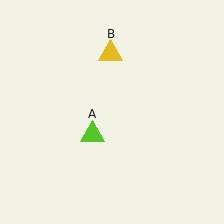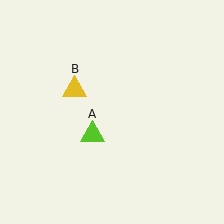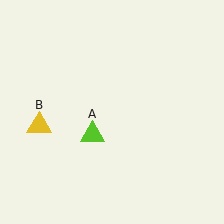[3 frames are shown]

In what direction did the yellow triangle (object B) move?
The yellow triangle (object B) moved down and to the left.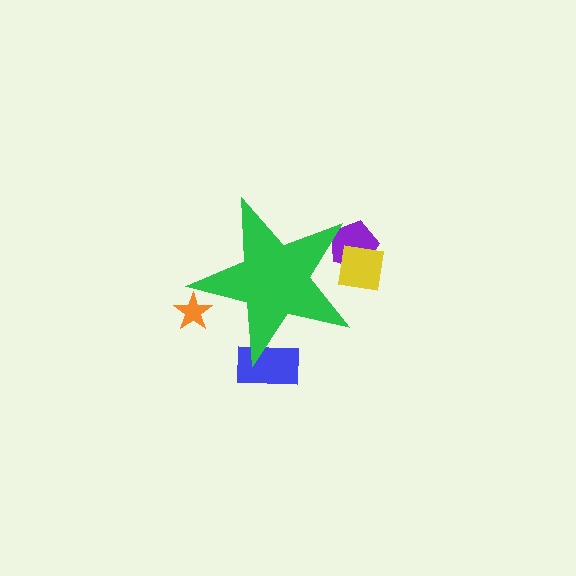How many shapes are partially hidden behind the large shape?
4 shapes are partially hidden.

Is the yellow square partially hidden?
Yes, the yellow square is partially hidden behind the green star.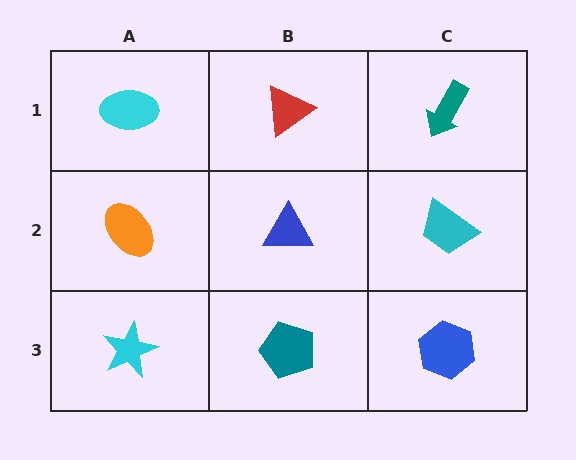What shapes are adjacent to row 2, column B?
A red triangle (row 1, column B), a teal pentagon (row 3, column B), an orange ellipse (row 2, column A), a cyan trapezoid (row 2, column C).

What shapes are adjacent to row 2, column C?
A teal arrow (row 1, column C), a blue hexagon (row 3, column C), a blue triangle (row 2, column B).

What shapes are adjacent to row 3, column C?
A cyan trapezoid (row 2, column C), a teal pentagon (row 3, column B).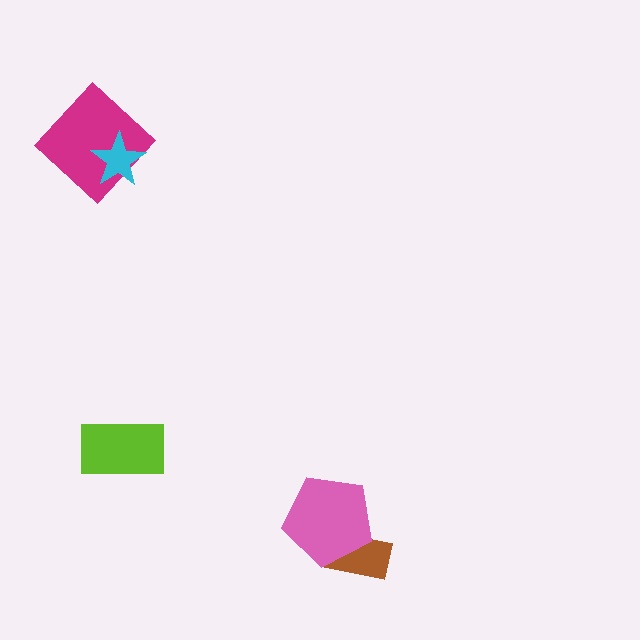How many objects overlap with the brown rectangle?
1 object overlaps with the brown rectangle.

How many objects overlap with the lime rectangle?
0 objects overlap with the lime rectangle.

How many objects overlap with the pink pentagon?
1 object overlaps with the pink pentagon.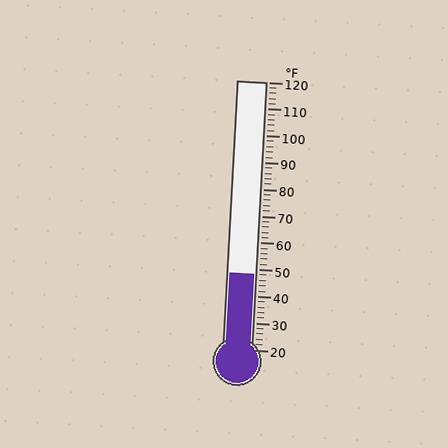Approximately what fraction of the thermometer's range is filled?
The thermometer is filled to approximately 30% of its range.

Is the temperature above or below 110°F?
The temperature is below 110°F.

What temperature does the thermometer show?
The thermometer shows approximately 48°F.